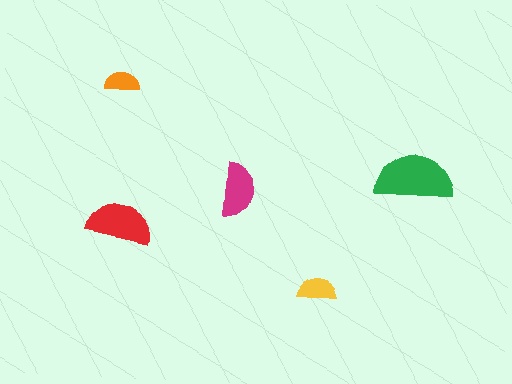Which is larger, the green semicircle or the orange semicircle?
The green one.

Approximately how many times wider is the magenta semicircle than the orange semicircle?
About 1.5 times wider.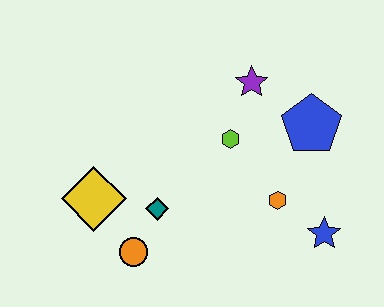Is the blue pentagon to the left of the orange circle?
No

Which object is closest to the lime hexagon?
The purple star is closest to the lime hexagon.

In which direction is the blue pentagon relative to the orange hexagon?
The blue pentagon is above the orange hexagon.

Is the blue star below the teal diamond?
Yes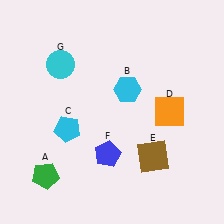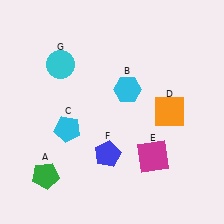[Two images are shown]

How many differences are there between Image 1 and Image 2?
There is 1 difference between the two images.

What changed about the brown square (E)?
In Image 1, E is brown. In Image 2, it changed to magenta.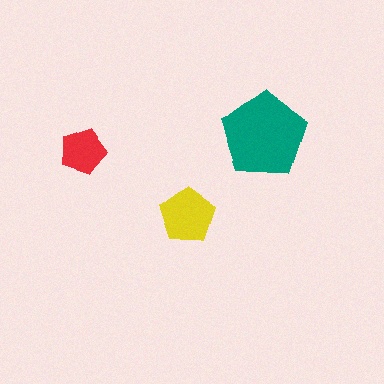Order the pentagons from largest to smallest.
the teal one, the yellow one, the red one.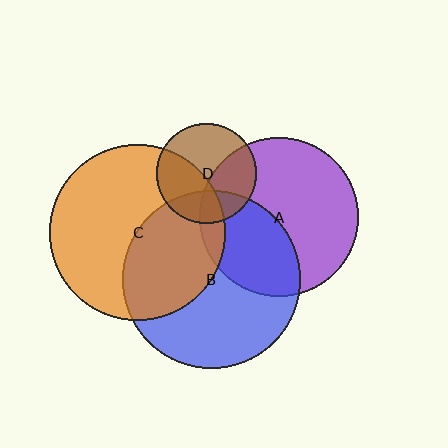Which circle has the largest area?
Circle B (blue).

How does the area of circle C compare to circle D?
Approximately 3.1 times.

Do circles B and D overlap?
Yes.